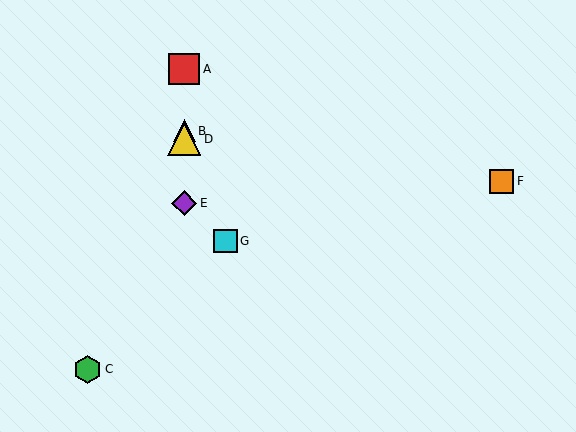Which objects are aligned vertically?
Objects A, B, D, E are aligned vertically.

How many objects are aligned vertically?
4 objects (A, B, D, E) are aligned vertically.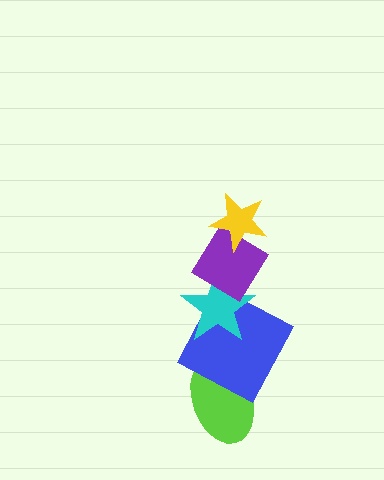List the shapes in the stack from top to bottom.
From top to bottom: the yellow star, the purple diamond, the cyan star, the blue square, the lime ellipse.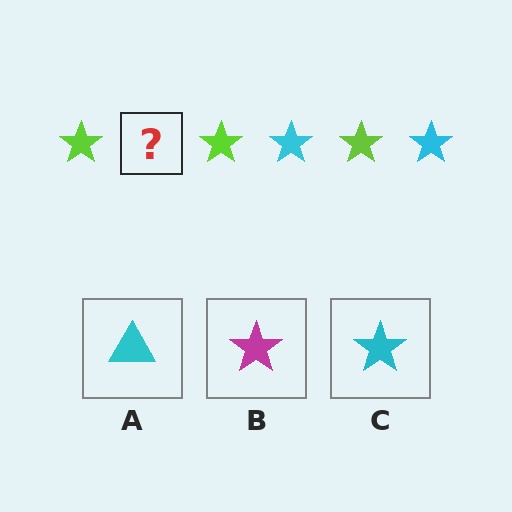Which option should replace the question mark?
Option C.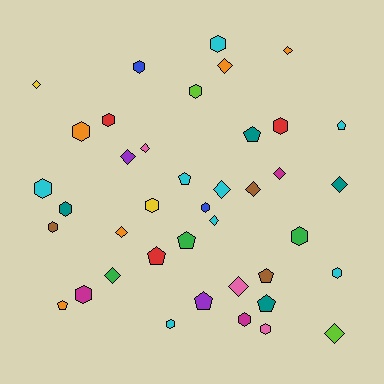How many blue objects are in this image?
There are 2 blue objects.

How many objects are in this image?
There are 40 objects.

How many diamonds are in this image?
There are 14 diamonds.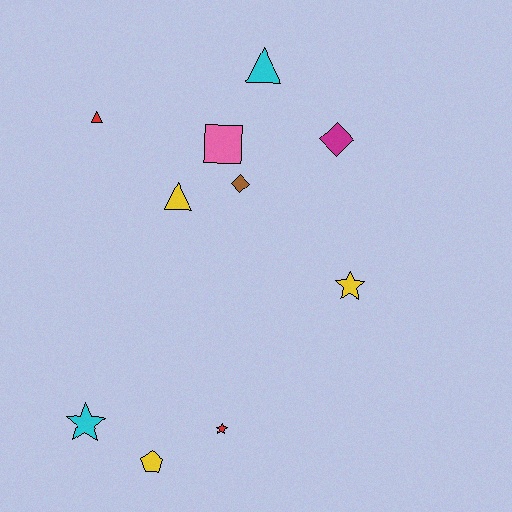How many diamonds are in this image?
There are 2 diamonds.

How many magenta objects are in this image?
There is 1 magenta object.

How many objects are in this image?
There are 10 objects.